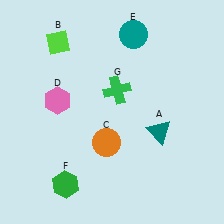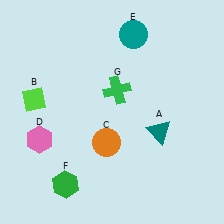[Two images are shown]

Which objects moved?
The objects that moved are: the lime diamond (B), the pink hexagon (D).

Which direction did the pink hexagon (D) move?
The pink hexagon (D) moved down.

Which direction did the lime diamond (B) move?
The lime diamond (B) moved down.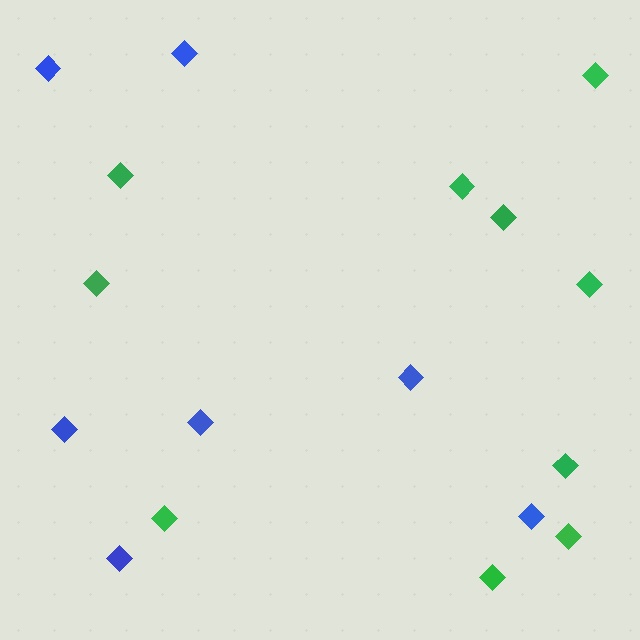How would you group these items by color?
There are 2 groups: one group of blue diamonds (7) and one group of green diamonds (10).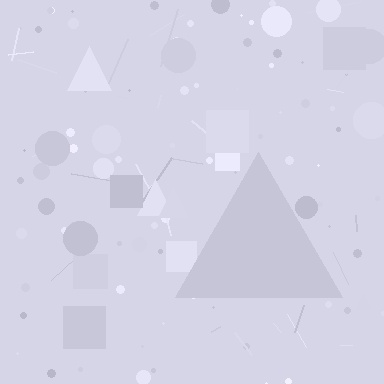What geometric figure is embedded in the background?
A triangle is embedded in the background.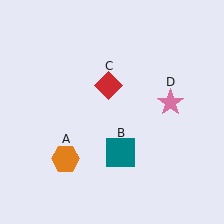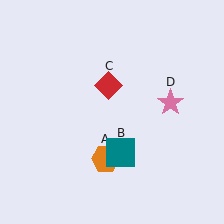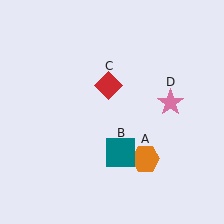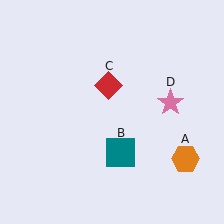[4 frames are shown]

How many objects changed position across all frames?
1 object changed position: orange hexagon (object A).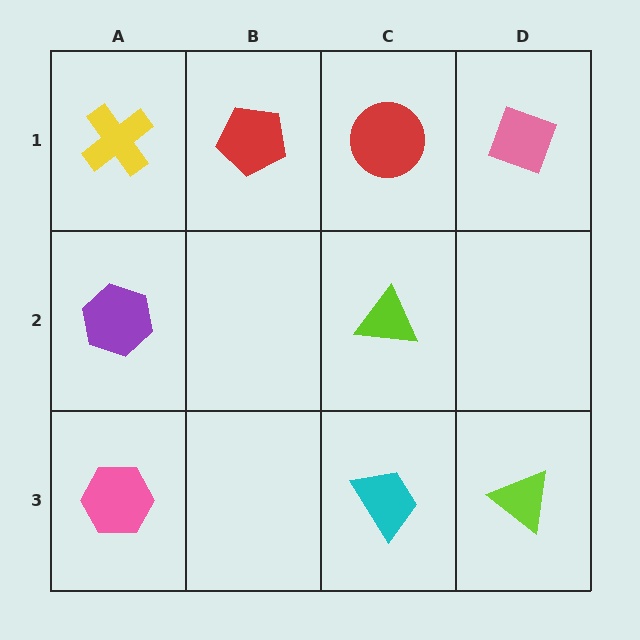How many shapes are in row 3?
3 shapes.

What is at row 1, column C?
A red circle.